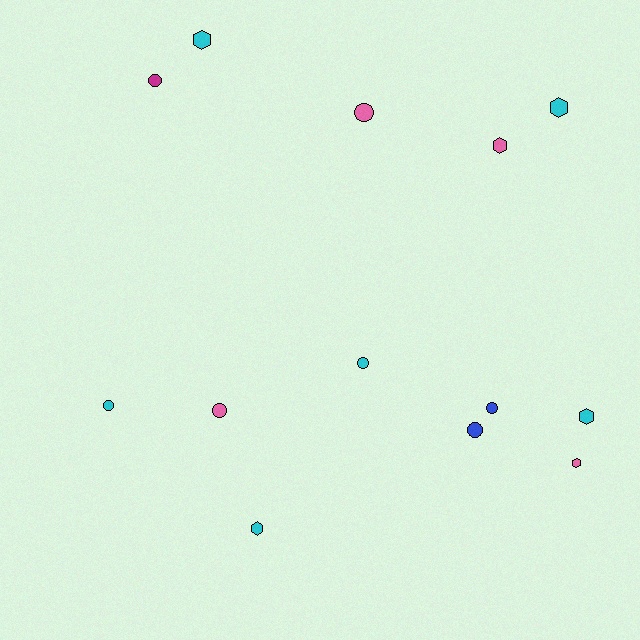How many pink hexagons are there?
There are 2 pink hexagons.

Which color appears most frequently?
Cyan, with 6 objects.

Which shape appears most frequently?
Circle, with 7 objects.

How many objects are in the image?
There are 13 objects.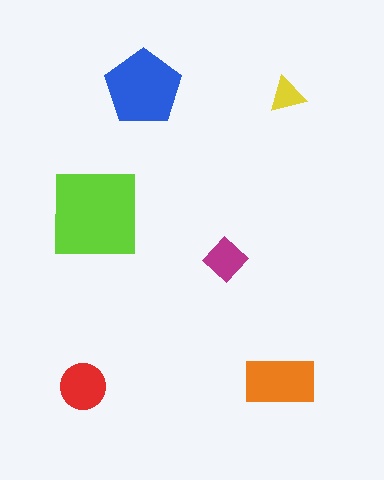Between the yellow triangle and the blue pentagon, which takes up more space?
The blue pentagon.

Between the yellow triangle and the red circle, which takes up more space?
The red circle.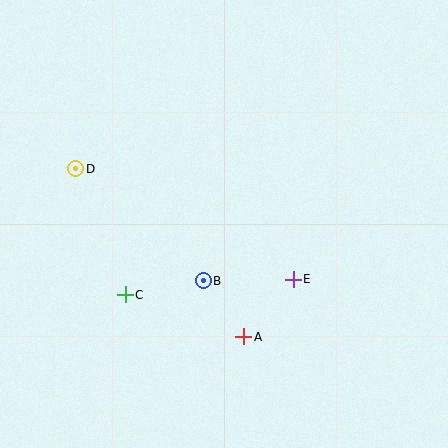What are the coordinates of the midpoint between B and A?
The midpoint between B and A is at (224, 309).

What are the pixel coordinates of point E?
Point E is at (293, 279).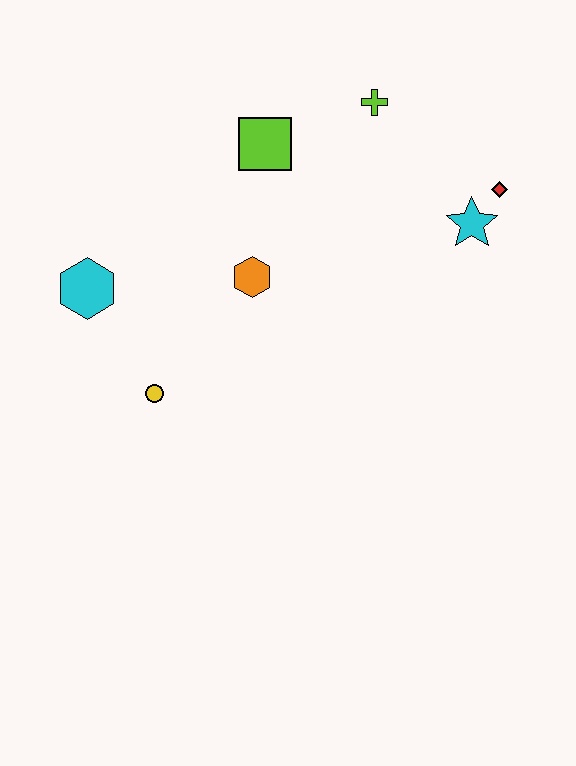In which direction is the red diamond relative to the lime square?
The red diamond is to the right of the lime square.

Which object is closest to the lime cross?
The lime square is closest to the lime cross.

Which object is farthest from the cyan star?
The cyan hexagon is farthest from the cyan star.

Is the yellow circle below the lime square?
Yes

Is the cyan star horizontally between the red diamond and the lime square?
Yes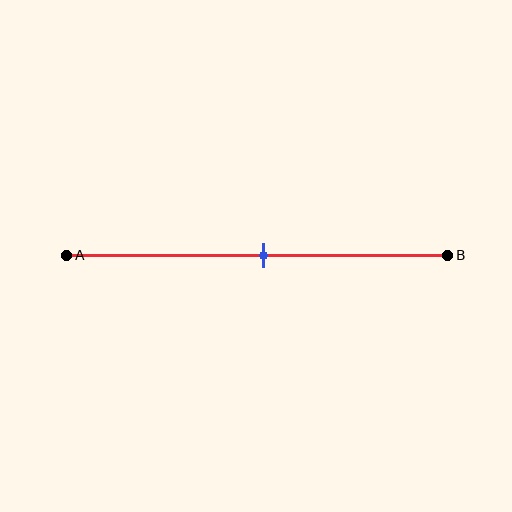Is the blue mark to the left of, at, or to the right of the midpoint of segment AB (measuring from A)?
The blue mark is approximately at the midpoint of segment AB.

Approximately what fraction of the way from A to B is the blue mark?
The blue mark is approximately 50% of the way from A to B.